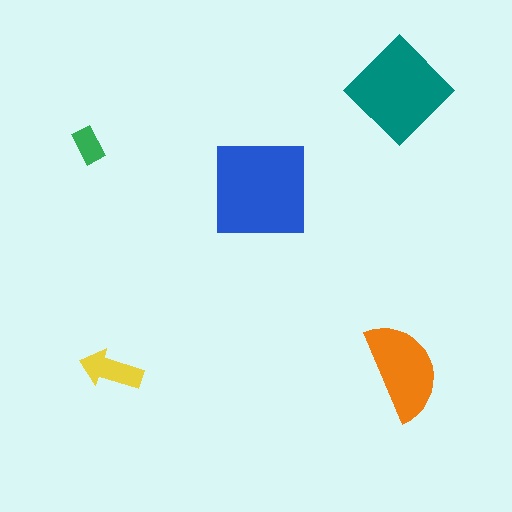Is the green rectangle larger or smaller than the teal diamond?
Smaller.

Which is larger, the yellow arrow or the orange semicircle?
The orange semicircle.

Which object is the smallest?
The green rectangle.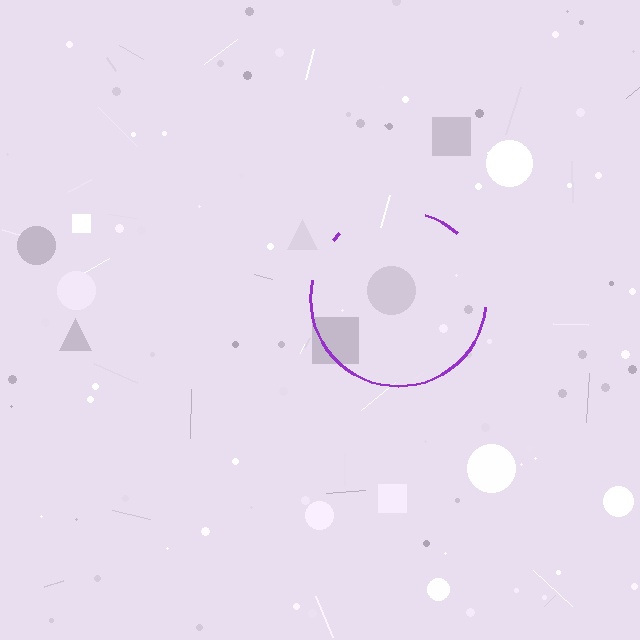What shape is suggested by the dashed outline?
The dashed outline suggests a circle.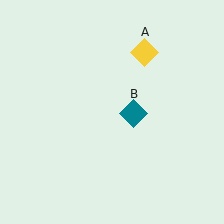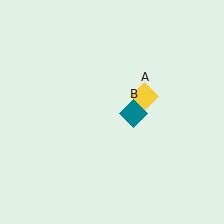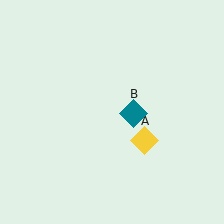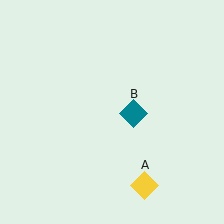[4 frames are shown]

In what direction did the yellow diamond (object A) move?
The yellow diamond (object A) moved down.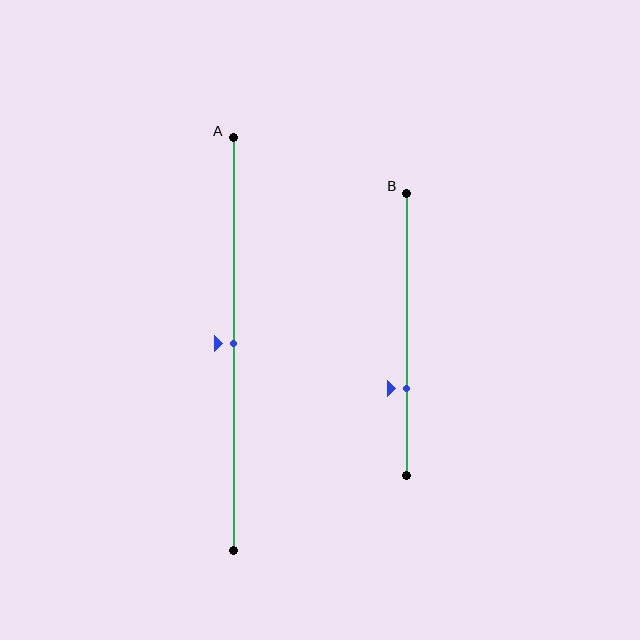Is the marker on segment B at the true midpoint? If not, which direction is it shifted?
No, the marker on segment B is shifted downward by about 19% of the segment length.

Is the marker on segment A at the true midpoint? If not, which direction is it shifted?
Yes, the marker on segment A is at the true midpoint.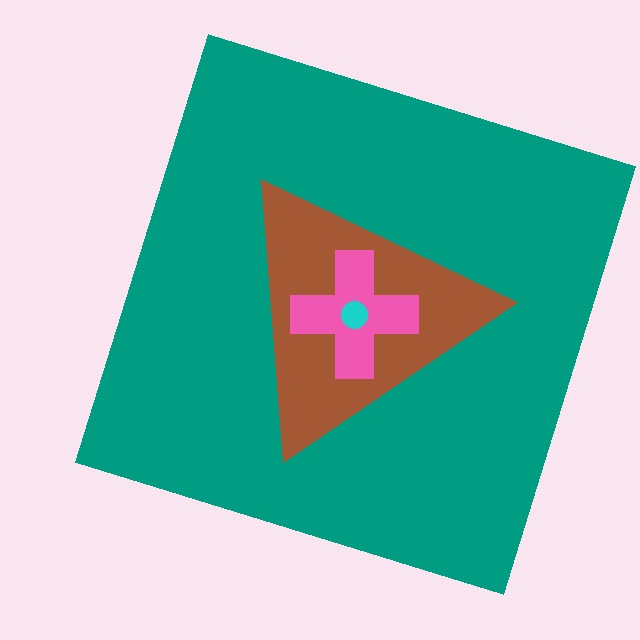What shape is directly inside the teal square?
The brown triangle.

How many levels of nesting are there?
4.